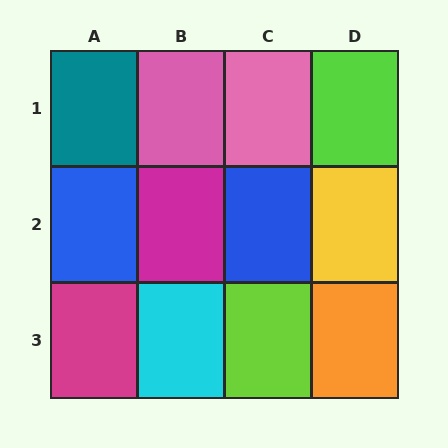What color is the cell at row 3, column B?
Cyan.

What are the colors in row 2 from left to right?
Blue, magenta, blue, yellow.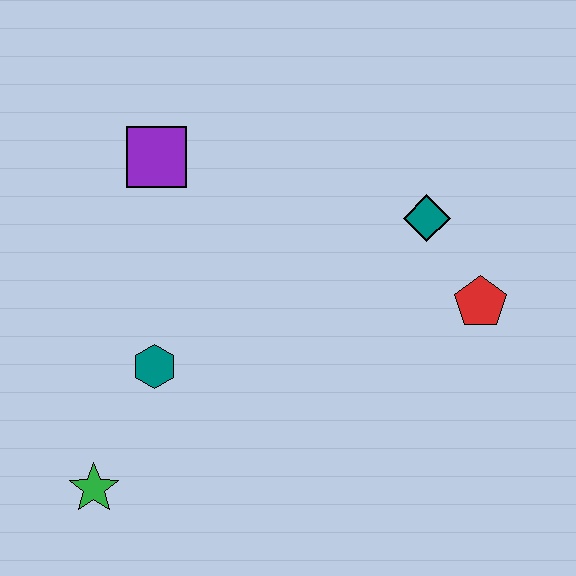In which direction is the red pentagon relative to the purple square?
The red pentagon is to the right of the purple square.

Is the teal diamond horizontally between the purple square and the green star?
No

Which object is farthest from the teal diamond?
The green star is farthest from the teal diamond.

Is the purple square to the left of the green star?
No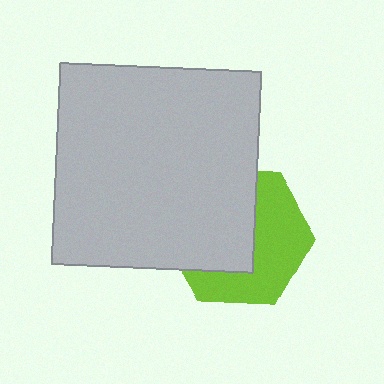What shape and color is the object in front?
The object in front is a light gray square.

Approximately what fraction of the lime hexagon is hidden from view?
Roughly 52% of the lime hexagon is hidden behind the light gray square.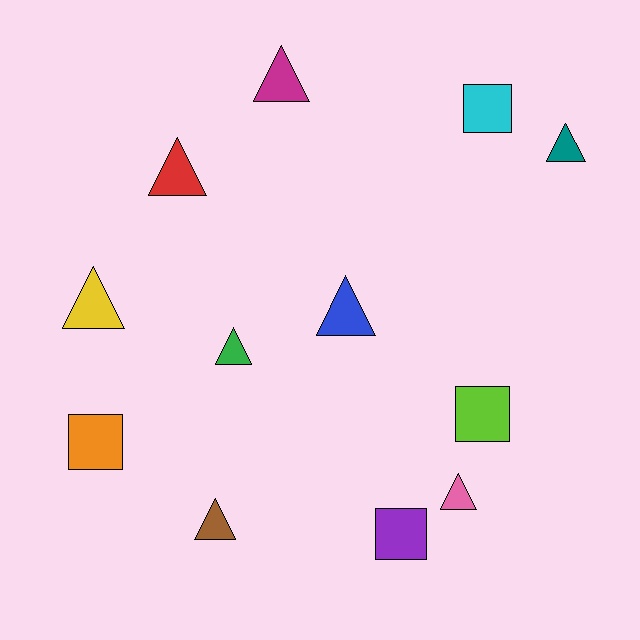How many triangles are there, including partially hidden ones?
There are 8 triangles.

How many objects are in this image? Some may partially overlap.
There are 12 objects.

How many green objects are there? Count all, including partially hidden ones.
There is 1 green object.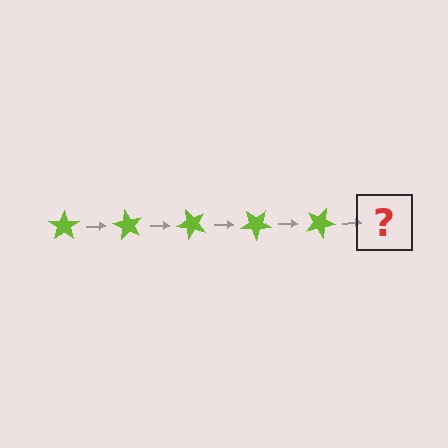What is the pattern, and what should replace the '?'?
The pattern is that the star rotates 60 degrees each step. The '?' should be a lime star rotated 300 degrees.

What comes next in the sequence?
The next element should be a lime star rotated 300 degrees.